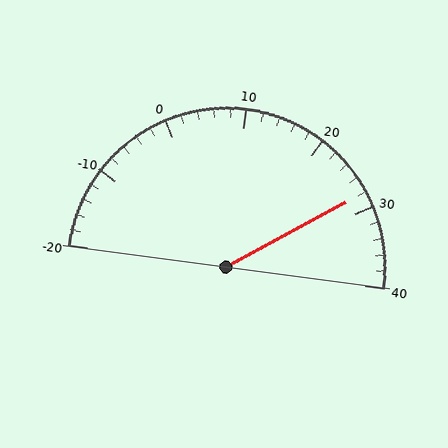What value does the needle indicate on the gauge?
The needle indicates approximately 28.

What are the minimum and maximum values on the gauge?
The gauge ranges from -20 to 40.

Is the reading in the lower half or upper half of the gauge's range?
The reading is in the upper half of the range (-20 to 40).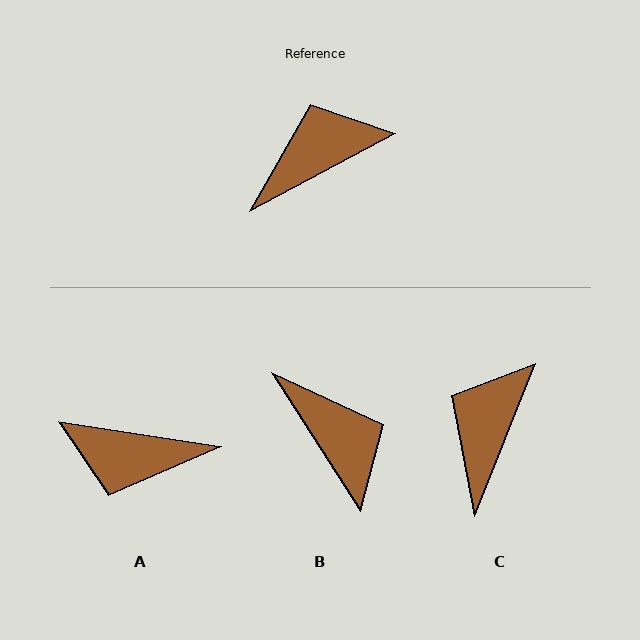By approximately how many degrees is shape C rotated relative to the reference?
Approximately 40 degrees counter-clockwise.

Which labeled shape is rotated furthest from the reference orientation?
A, about 143 degrees away.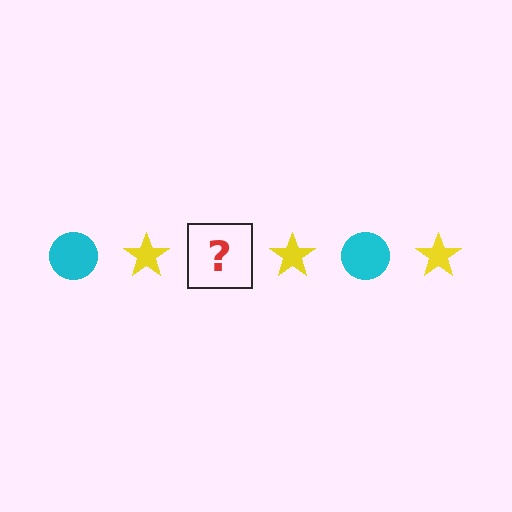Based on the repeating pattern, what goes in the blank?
The blank should be a cyan circle.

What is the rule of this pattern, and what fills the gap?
The rule is that the pattern alternates between cyan circle and yellow star. The gap should be filled with a cyan circle.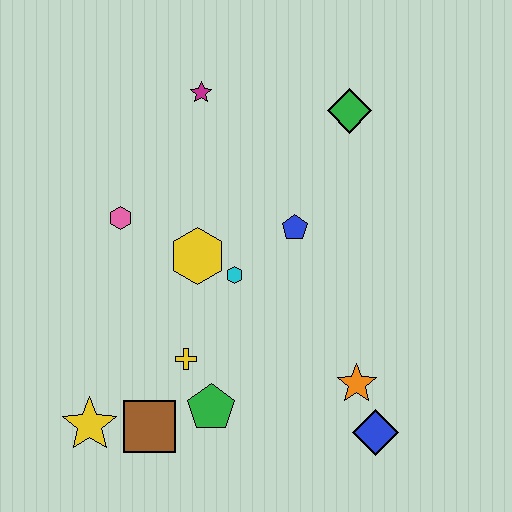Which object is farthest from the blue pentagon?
The yellow star is farthest from the blue pentagon.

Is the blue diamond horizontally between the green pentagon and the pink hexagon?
No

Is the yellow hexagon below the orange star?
No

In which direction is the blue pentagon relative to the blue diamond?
The blue pentagon is above the blue diamond.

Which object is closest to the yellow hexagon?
The cyan hexagon is closest to the yellow hexagon.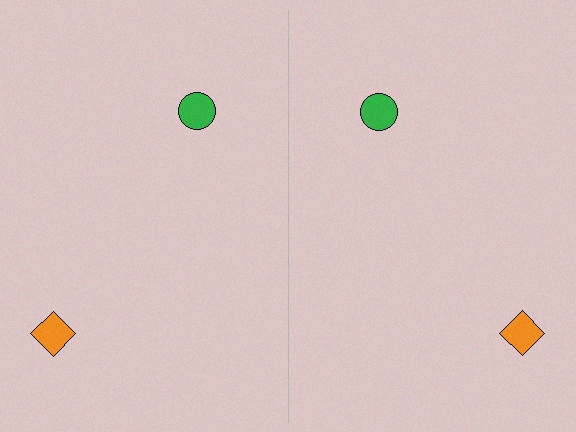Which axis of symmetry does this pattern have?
The pattern has a vertical axis of symmetry running through the center of the image.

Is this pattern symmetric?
Yes, this pattern has bilateral (reflection) symmetry.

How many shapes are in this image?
There are 4 shapes in this image.